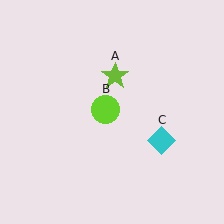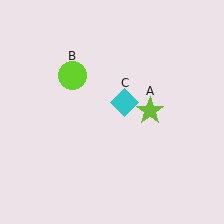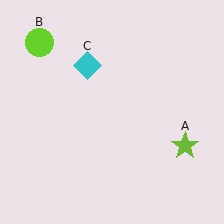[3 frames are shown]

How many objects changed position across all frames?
3 objects changed position: lime star (object A), lime circle (object B), cyan diamond (object C).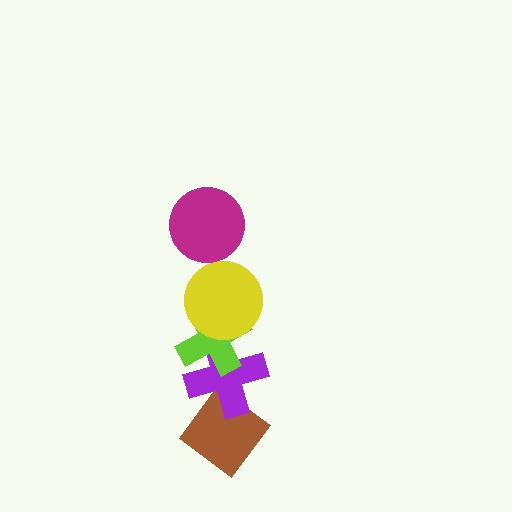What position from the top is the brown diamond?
The brown diamond is 5th from the top.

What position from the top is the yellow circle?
The yellow circle is 2nd from the top.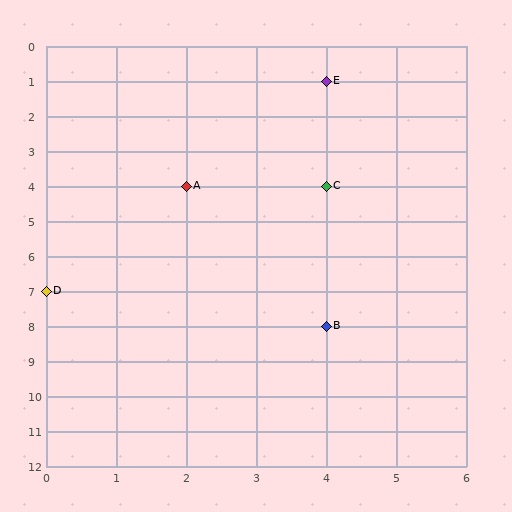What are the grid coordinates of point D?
Point D is at grid coordinates (0, 7).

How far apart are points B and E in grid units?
Points B and E are 7 rows apart.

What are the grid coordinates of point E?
Point E is at grid coordinates (4, 1).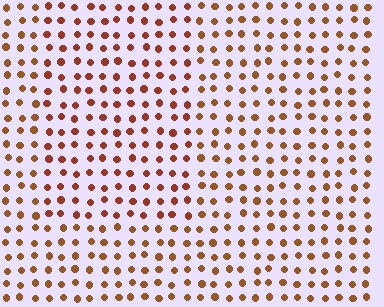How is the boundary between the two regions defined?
The boundary is defined purely by a slight shift in hue (about 18 degrees). Spacing, size, and orientation are identical on both sides.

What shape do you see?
I see a rectangle.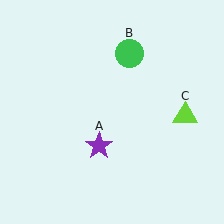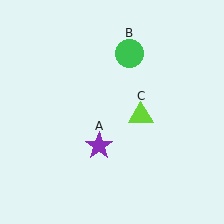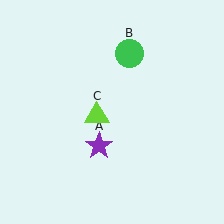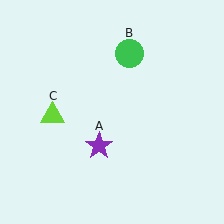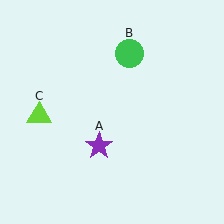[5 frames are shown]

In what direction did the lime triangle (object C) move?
The lime triangle (object C) moved left.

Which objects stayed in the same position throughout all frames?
Purple star (object A) and green circle (object B) remained stationary.